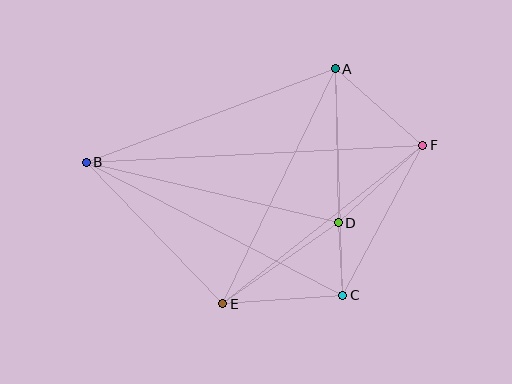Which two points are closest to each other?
Points C and D are closest to each other.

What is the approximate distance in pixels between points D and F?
The distance between D and F is approximately 115 pixels.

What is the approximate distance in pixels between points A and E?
The distance between A and E is approximately 261 pixels.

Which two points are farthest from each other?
Points B and F are farthest from each other.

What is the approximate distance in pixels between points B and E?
The distance between B and E is approximately 197 pixels.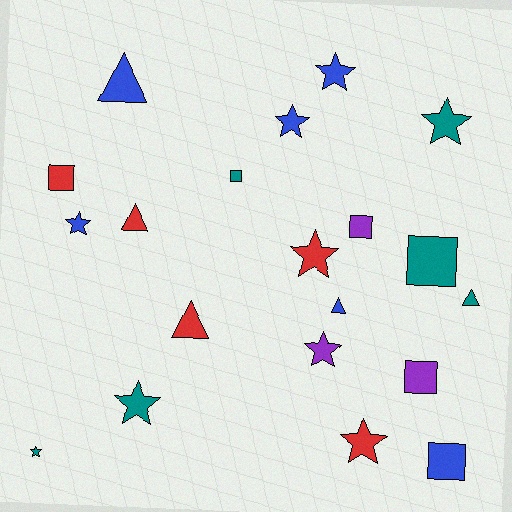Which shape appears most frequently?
Star, with 9 objects.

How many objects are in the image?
There are 20 objects.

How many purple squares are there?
There are 2 purple squares.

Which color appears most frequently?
Blue, with 6 objects.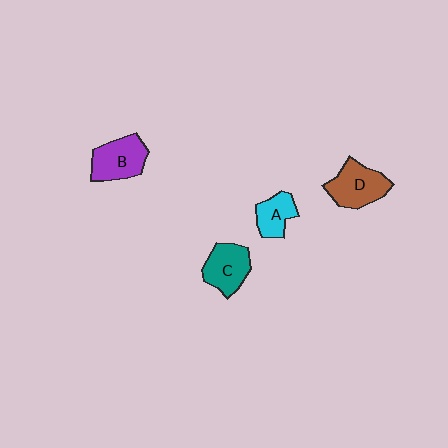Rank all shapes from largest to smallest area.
From largest to smallest: D (brown), B (purple), C (teal), A (cyan).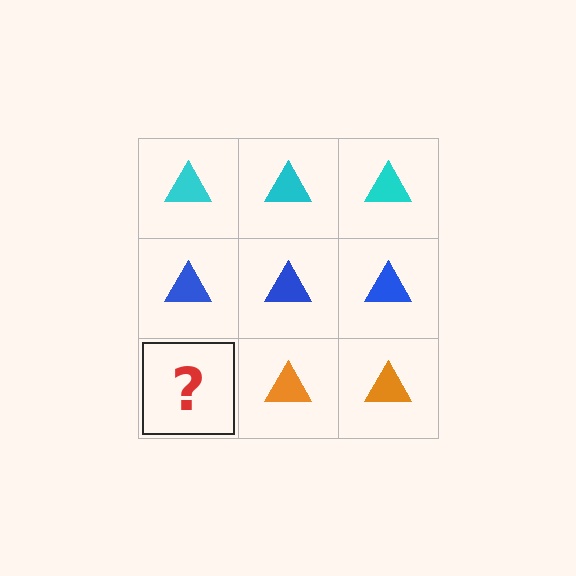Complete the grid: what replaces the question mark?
The question mark should be replaced with an orange triangle.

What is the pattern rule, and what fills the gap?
The rule is that each row has a consistent color. The gap should be filled with an orange triangle.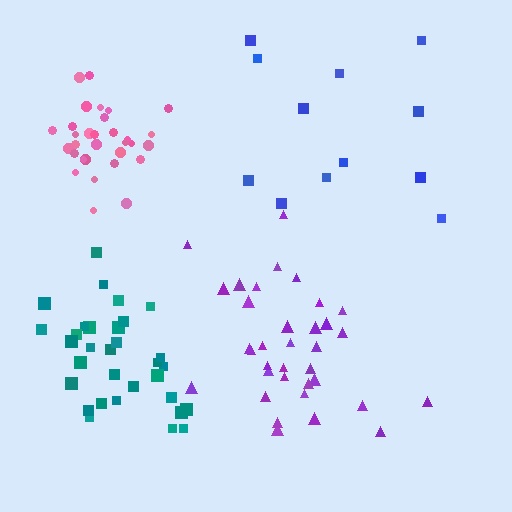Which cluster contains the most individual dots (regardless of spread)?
Purple (35).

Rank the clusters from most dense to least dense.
teal, pink, purple, blue.